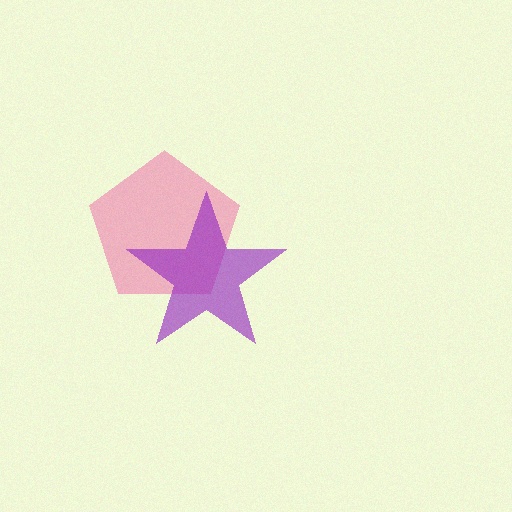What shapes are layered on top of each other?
The layered shapes are: a pink pentagon, a purple star.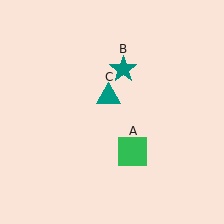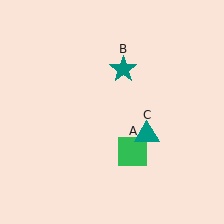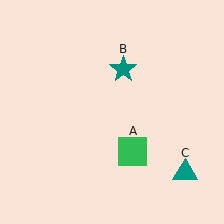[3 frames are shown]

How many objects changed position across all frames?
1 object changed position: teal triangle (object C).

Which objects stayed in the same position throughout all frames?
Green square (object A) and teal star (object B) remained stationary.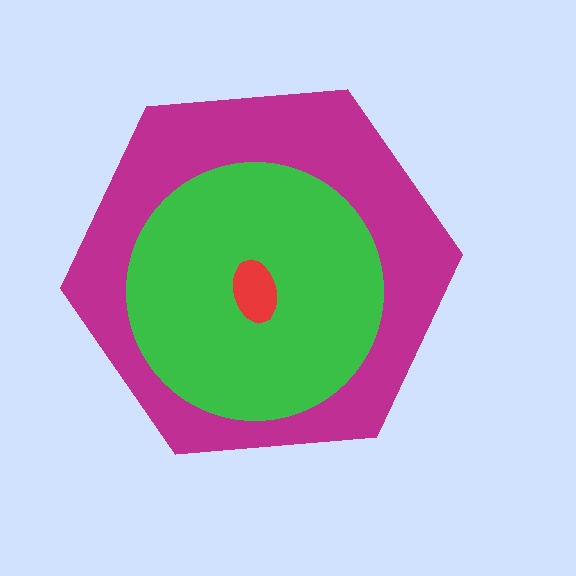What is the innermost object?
The red ellipse.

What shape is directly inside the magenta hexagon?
The green circle.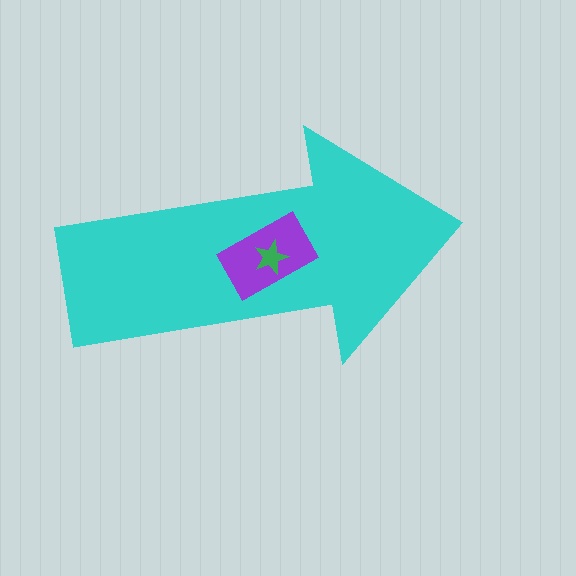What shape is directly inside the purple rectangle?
The green star.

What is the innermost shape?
The green star.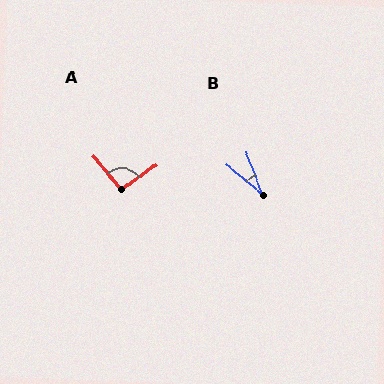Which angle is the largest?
A, at approximately 95 degrees.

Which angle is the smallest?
B, at approximately 29 degrees.